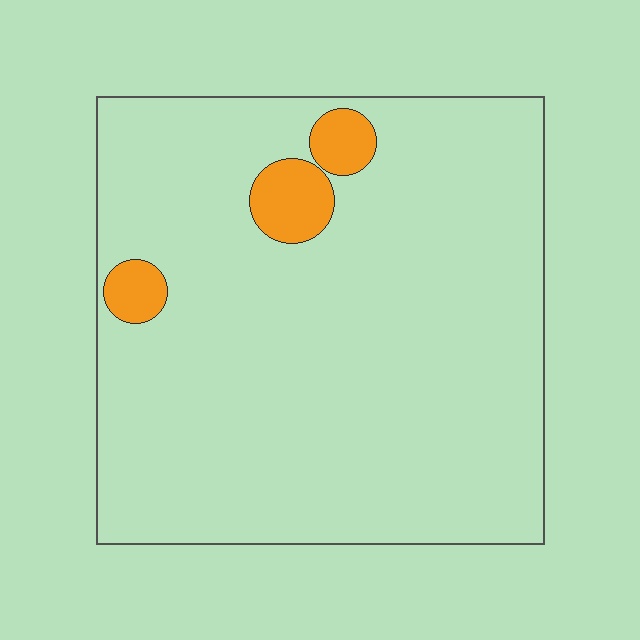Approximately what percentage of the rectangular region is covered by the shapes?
Approximately 5%.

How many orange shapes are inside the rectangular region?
3.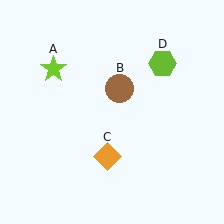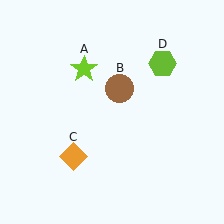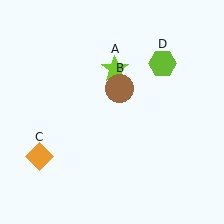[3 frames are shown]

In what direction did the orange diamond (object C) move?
The orange diamond (object C) moved left.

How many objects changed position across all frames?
2 objects changed position: lime star (object A), orange diamond (object C).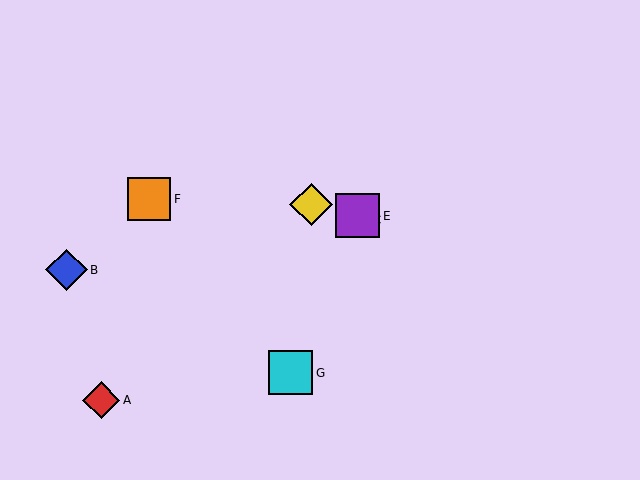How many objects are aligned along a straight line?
3 objects (C, E, G) are aligned along a straight line.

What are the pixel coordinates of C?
Object C is at (356, 220).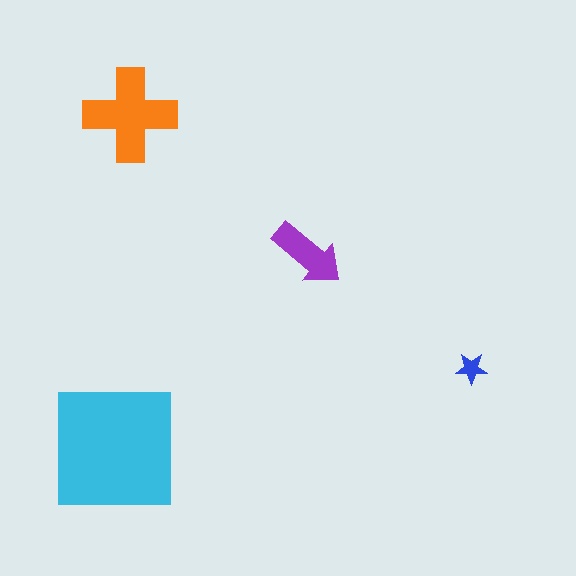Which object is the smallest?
The blue star.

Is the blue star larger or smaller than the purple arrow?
Smaller.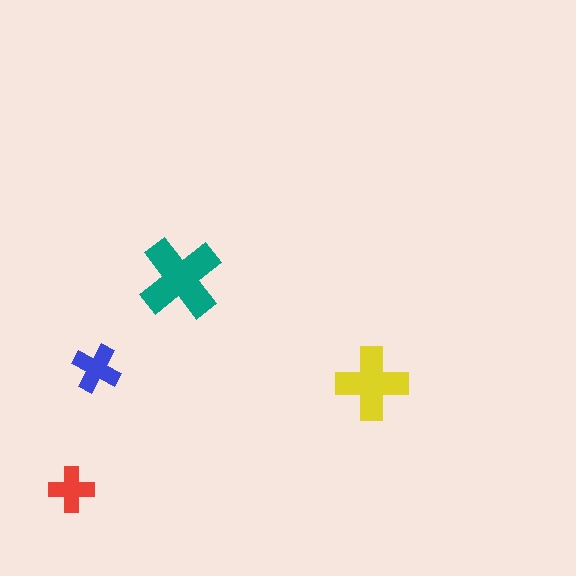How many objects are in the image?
There are 4 objects in the image.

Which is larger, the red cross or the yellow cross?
The yellow one.